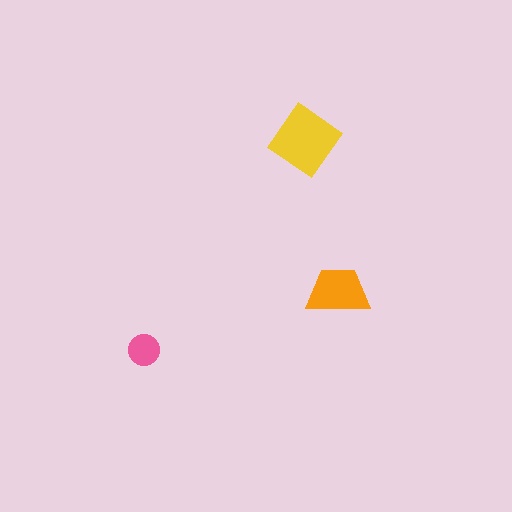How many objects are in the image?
There are 3 objects in the image.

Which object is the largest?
The yellow diamond.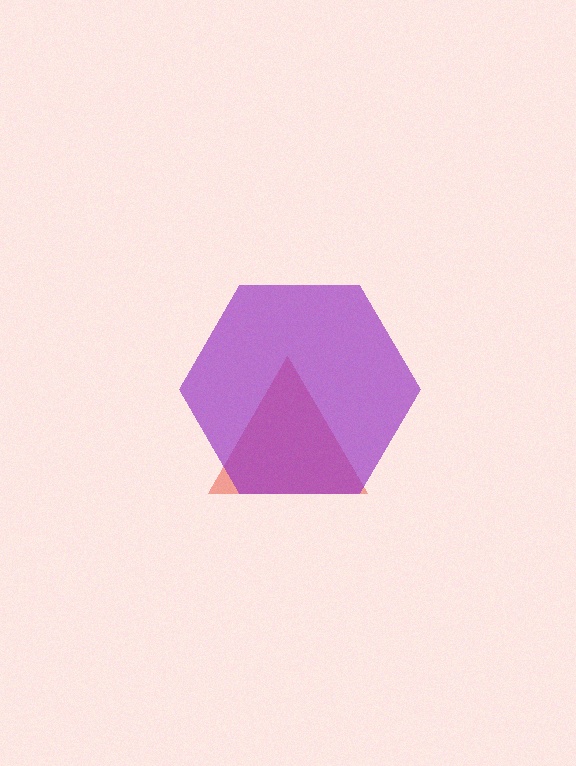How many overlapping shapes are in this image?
There are 2 overlapping shapes in the image.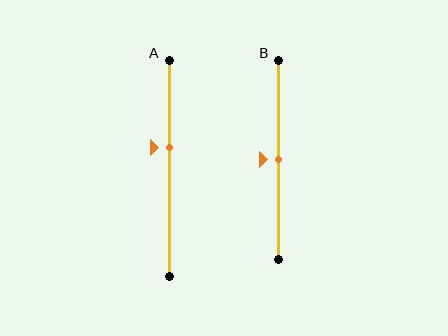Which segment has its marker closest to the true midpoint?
Segment B has its marker closest to the true midpoint.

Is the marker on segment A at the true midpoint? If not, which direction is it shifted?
No, the marker on segment A is shifted upward by about 9% of the segment length.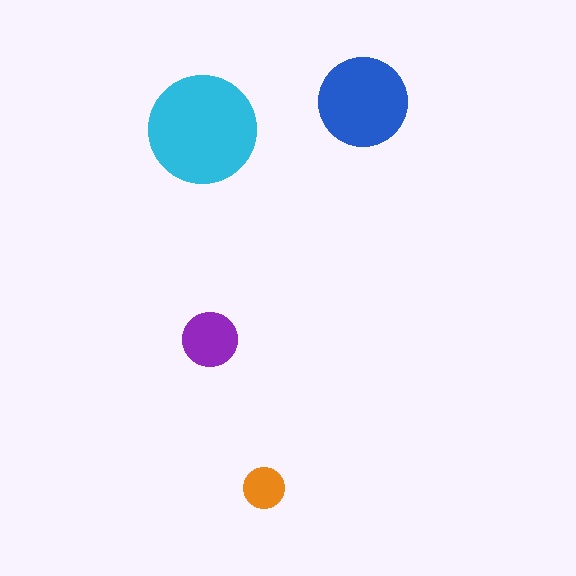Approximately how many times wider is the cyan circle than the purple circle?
About 2 times wider.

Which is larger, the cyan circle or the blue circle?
The cyan one.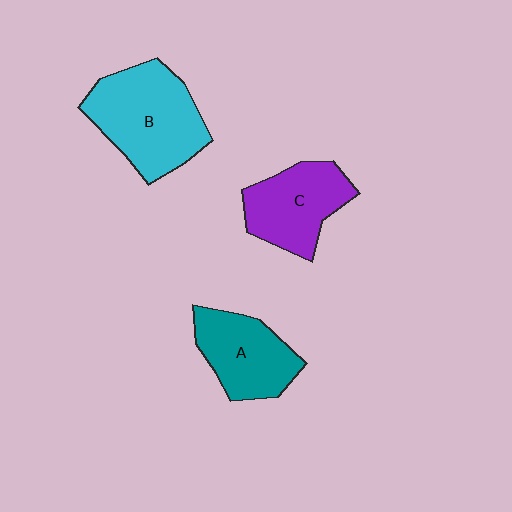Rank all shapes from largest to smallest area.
From largest to smallest: B (cyan), C (purple), A (teal).